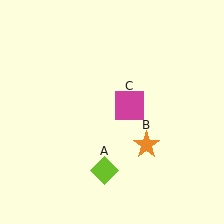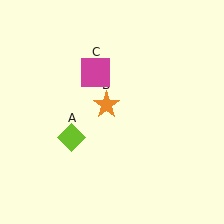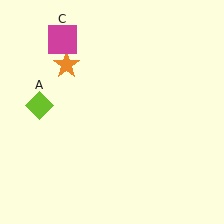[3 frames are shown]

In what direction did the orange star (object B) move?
The orange star (object B) moved up and to the left.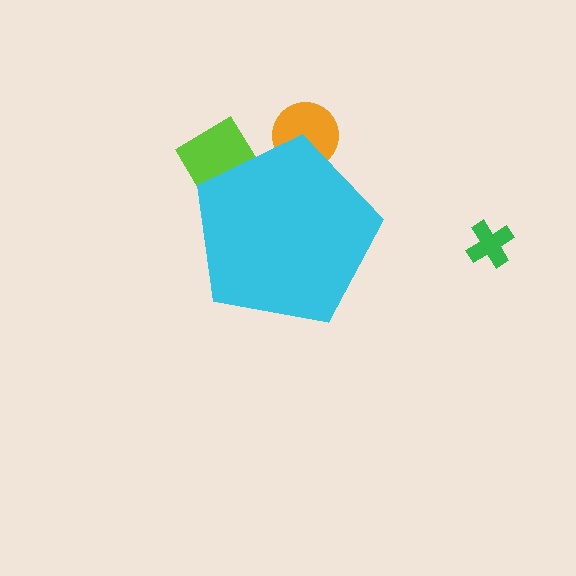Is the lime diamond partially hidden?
Yes, the lime diamond is partially hidden behind the cyan pentagon.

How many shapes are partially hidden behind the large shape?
2 shapes are partially hidden.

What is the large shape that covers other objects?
A cyan pentagon.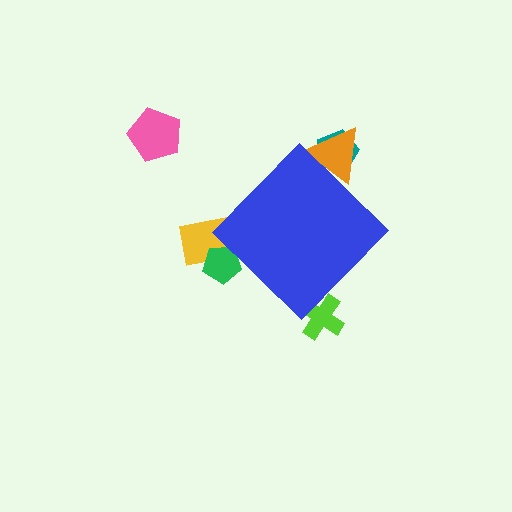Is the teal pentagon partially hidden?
Yes, the teal pentagon is partially hidden behind the blue diamond.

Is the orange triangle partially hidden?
Yes, the orange triangle is partially hidden behind the blue diamond.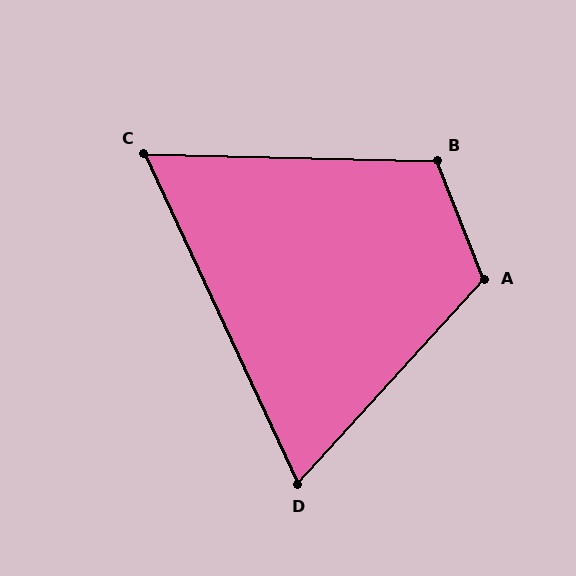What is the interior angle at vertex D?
Approximately 67 degrees (acute).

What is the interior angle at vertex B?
Approximately 113 degrees (obtuse).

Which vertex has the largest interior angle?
A, at approximately 116 degrees.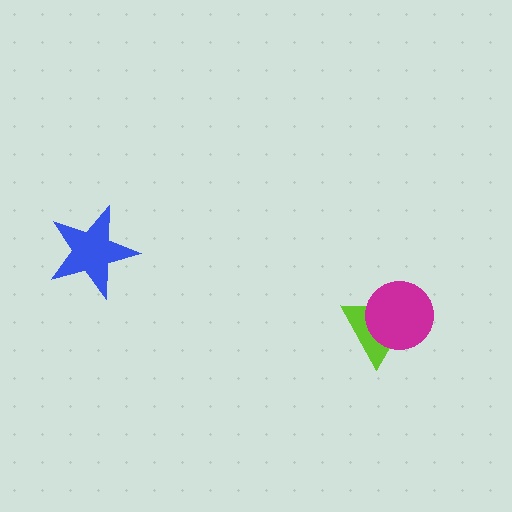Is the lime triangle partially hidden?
Yes, it is partially covered by another shape.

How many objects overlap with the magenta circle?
1 object overlaps with the magenta circle.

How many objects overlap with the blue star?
0 objects overlap with the blue star.